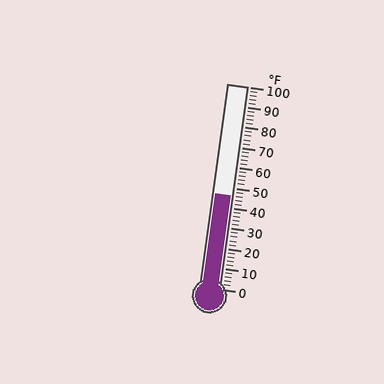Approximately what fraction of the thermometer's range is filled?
The thermometer is filled to approximately 45% of its range.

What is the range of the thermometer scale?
The thermometer scale ranges from 0°F to 100°F.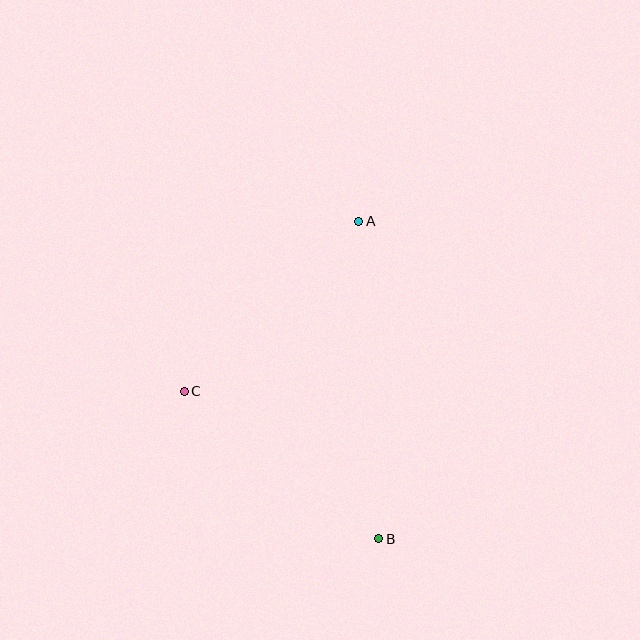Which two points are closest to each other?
Points A and C are closest to each other.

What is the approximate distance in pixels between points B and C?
The distance between B and C is approximately 244 pixels.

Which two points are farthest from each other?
Points A and B are farthest from each other.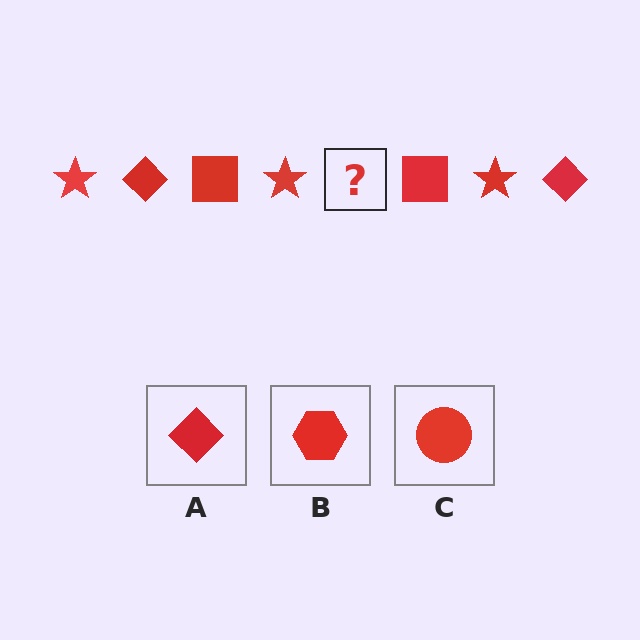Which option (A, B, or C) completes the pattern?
A.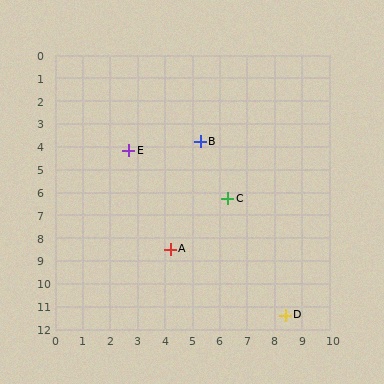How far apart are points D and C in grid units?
Points D and C are about 5.5 grid units apart.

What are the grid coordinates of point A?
Point A is at approximately (4.2, 8.5).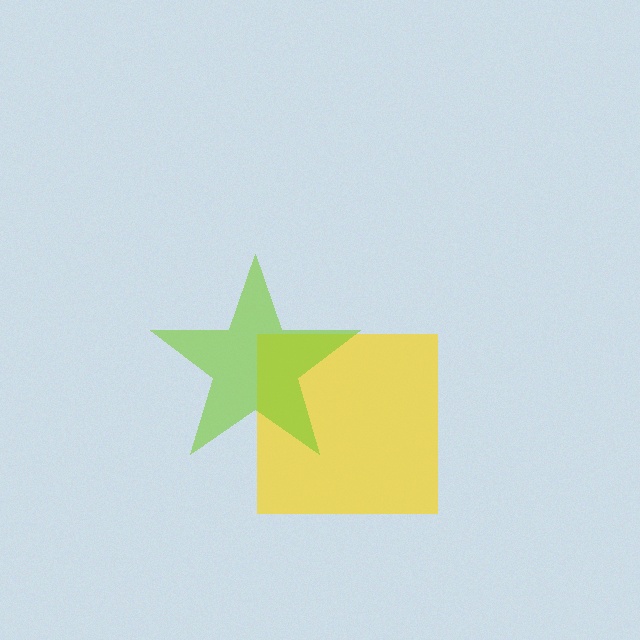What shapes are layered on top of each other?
The layered shapes are: a yellow square, a lime star.